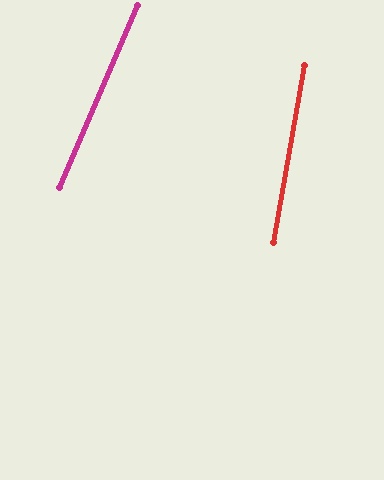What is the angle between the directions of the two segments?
Approximately 13 degrees.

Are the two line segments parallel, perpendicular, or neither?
Neither parallel nor perpendicular — they differ by about 13°.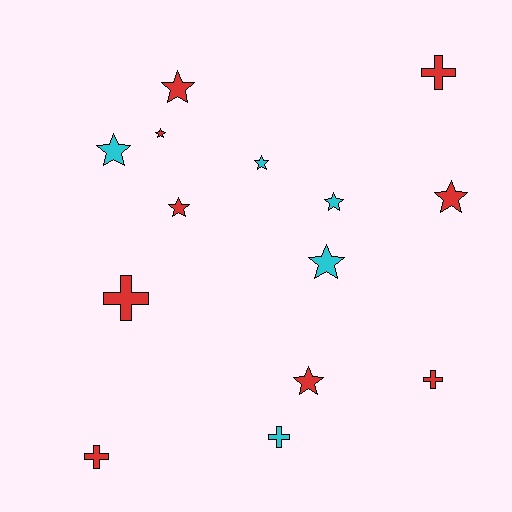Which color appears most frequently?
Red, with 9 objects.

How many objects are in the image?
There are 14 objects.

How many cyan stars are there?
There are 4 cyan stars.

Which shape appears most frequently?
Star, with 9 objects.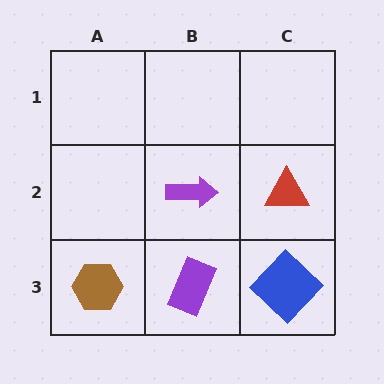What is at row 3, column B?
A purple rectangle.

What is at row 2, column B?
A purple arrow.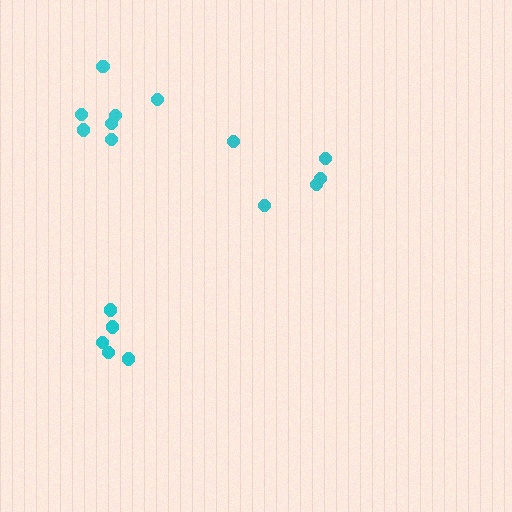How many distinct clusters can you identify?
There are 3 distinct clusters.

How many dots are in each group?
Group 1: 7 dots, Group 2: 5 dots, Group 3: 5 dots (17 total).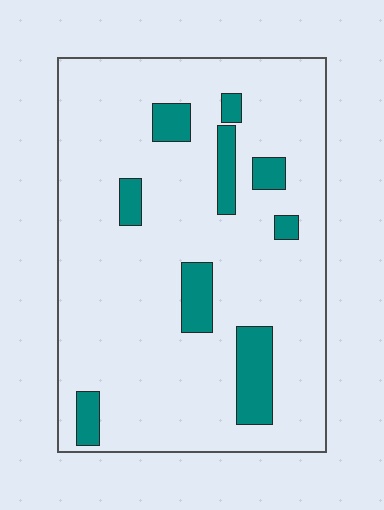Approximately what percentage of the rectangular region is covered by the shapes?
Approximately 15%.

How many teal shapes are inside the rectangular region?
9.